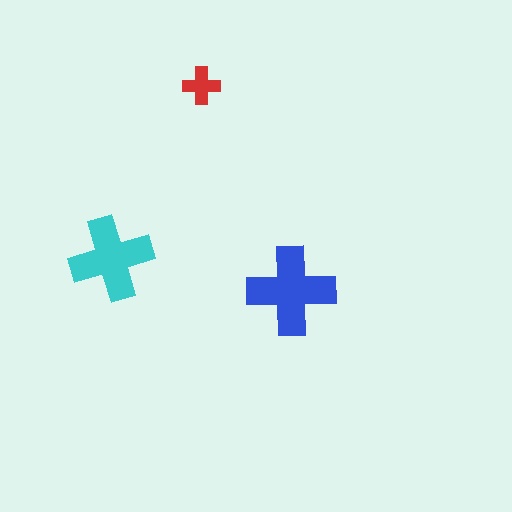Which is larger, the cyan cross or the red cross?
The cyan one.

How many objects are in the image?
There are 3 objects in the image.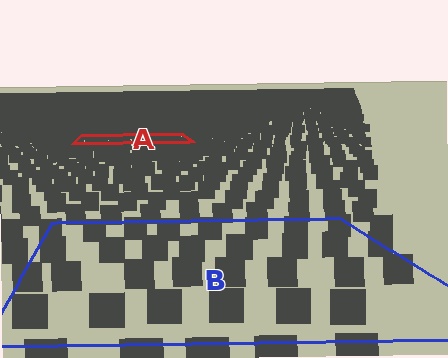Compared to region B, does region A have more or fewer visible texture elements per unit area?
Region A has more texture elements per unit area — they are packed more densely because it is farther away.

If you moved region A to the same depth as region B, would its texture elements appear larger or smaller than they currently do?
They would appear larger. At a closer depth, the same texture elements are projected at a bigger on-screen size.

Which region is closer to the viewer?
Region B is closer. The texture elements there are larger and more spread out.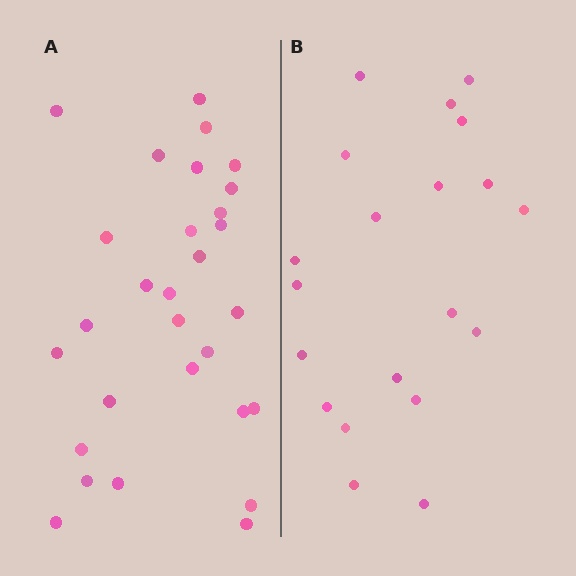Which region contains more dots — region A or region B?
Region A (the left region) has more dots.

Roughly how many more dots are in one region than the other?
Region A has roughly 8 or so more dots than region B.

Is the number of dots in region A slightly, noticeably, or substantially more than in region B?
Region A has substantially more. The ratio is roughly 1.4 to 1.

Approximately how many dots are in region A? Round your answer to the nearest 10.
About 30 dots. (The exact count is 29, which rounds to 30.)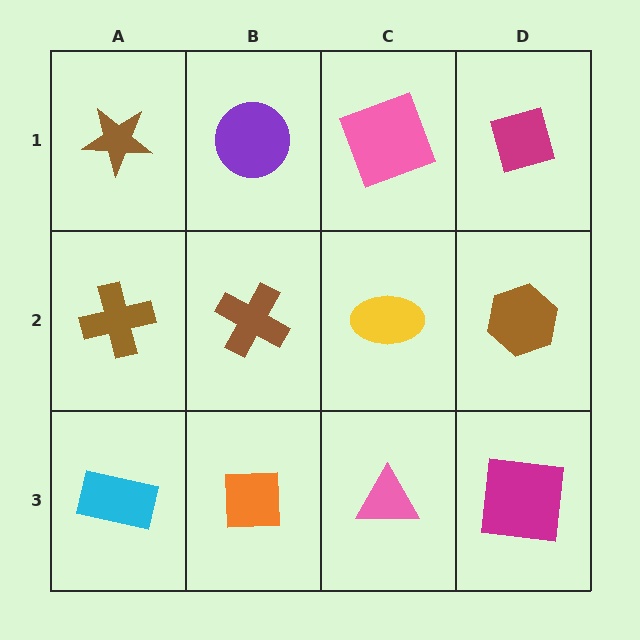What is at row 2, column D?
A brown hexagon.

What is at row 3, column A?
A cyan rectangle.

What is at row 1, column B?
A purple circle.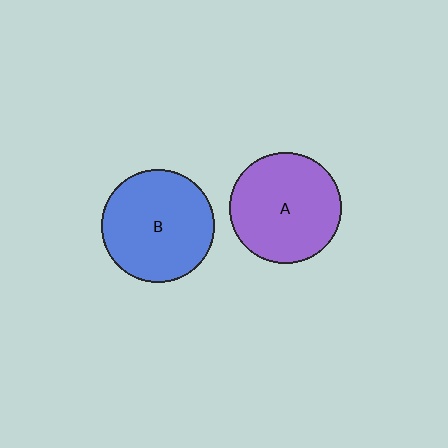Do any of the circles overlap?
No, none of the circles overlap.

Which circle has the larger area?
Circle B (blue).